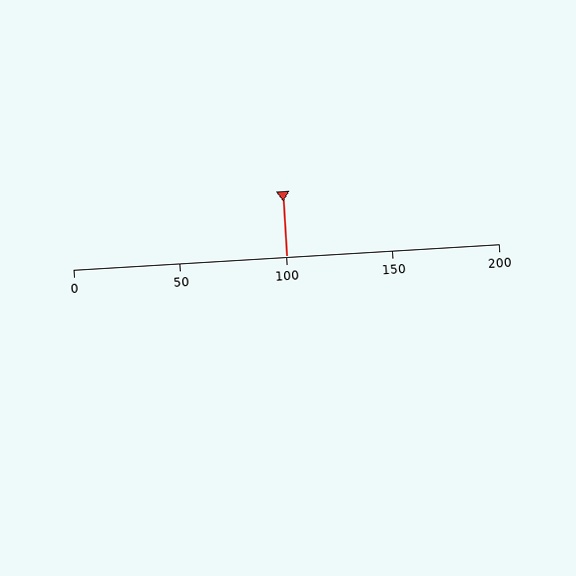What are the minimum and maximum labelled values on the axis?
The axis runs from 0 to 200.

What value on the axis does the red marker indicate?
The marker indicates approximately 100.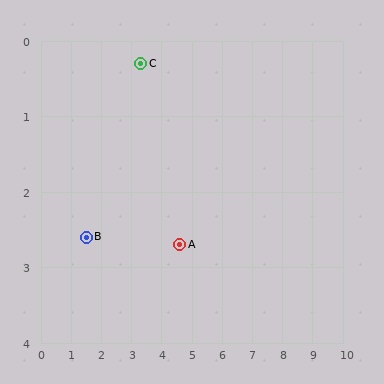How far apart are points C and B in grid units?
Points C and B are about 2.9 grid units apart.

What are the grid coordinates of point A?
Point A is at approximately (4.6, 2.7).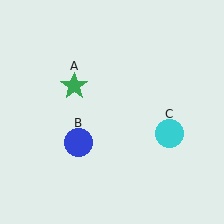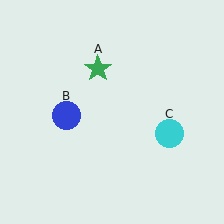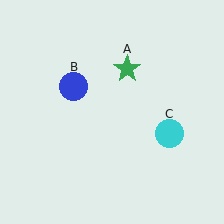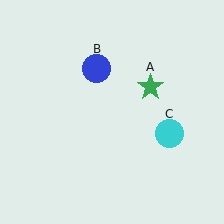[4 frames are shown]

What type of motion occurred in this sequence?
The green star (object A), blue circle (object B) rotated clockwise around the center of the scene.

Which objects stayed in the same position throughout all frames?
Cyan circle (object C) remained stationary.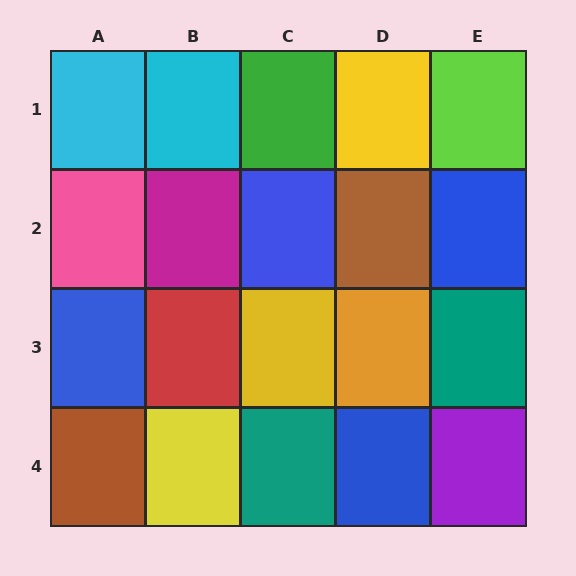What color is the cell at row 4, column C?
Teal.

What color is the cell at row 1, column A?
Cyan.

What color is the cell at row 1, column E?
Lime.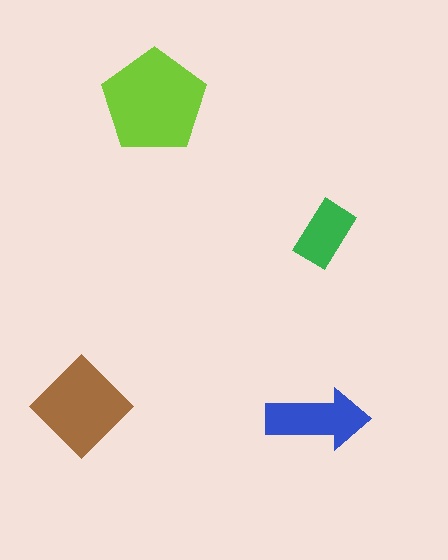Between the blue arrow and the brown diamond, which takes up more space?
The brown diamond.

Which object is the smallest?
The green rectangle.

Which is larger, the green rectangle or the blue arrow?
The blue arrow.